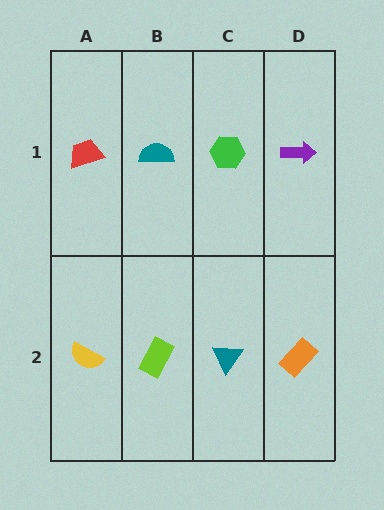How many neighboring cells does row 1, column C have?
3.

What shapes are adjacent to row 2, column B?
A teal semicircle (row 1, column B), a yellow semicircle (row 2, column A), a teal triangle (row 2, column C).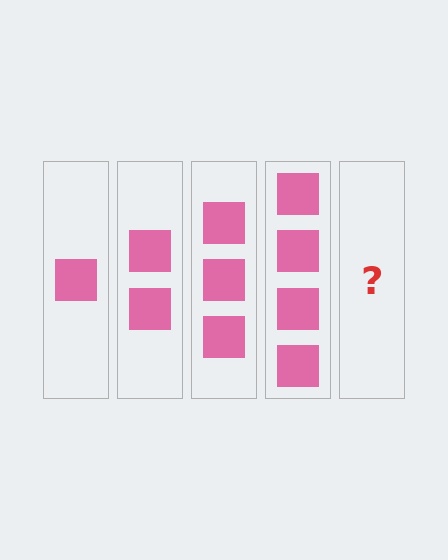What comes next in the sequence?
The next element should be 5 squares.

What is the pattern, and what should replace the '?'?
The pattern is that each step adds one more square. The '?' should be 5 squares.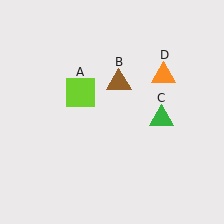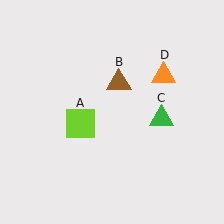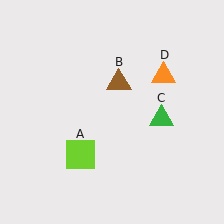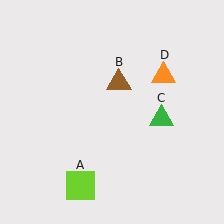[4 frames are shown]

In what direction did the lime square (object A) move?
The lime square (object A) moved down.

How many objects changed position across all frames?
1 object changed position: lime square (object A).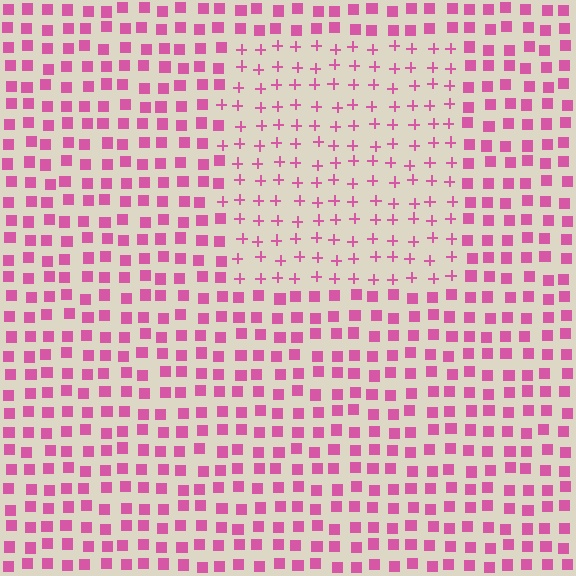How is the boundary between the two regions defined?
The boundary is defined by a change in element shape: plus signs inside vs. squares outside. All elements share the same color and spacing.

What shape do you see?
I see a rectangle.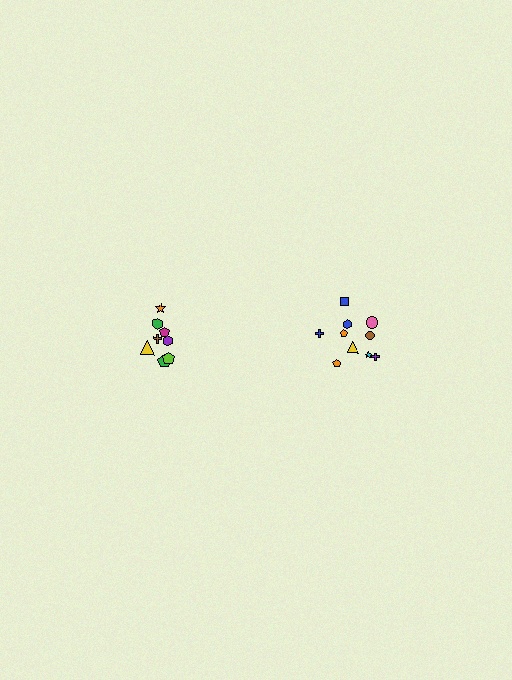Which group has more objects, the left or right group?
The right group.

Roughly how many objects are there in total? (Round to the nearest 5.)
Roughly 20 objects in total.